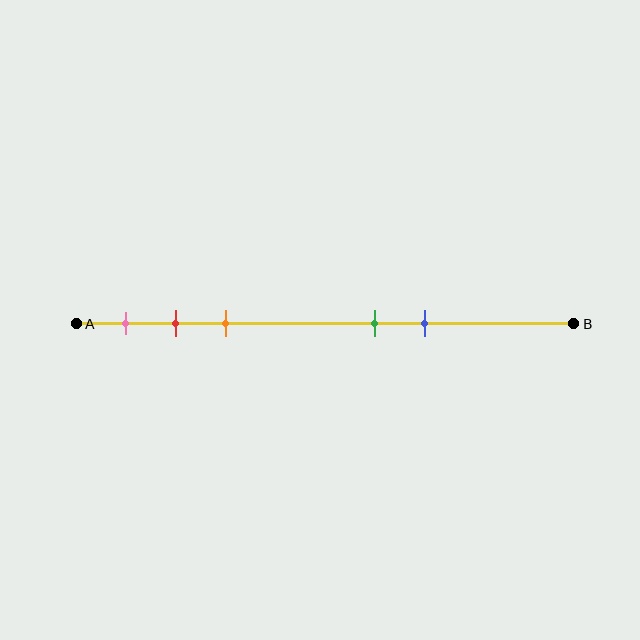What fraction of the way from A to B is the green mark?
The green mark is approximately 60% (0.6) of the way from A to B.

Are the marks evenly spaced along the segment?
No, the marks are not evenly spaced.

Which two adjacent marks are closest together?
The red and orange marks are the closest adjacent pair.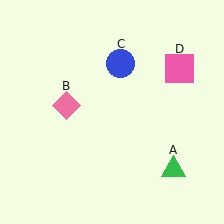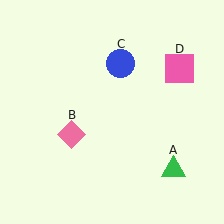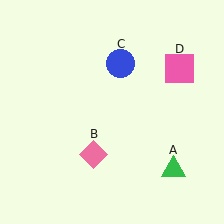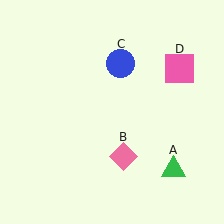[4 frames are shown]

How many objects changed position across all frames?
1 object changed position: pink diamond (object B).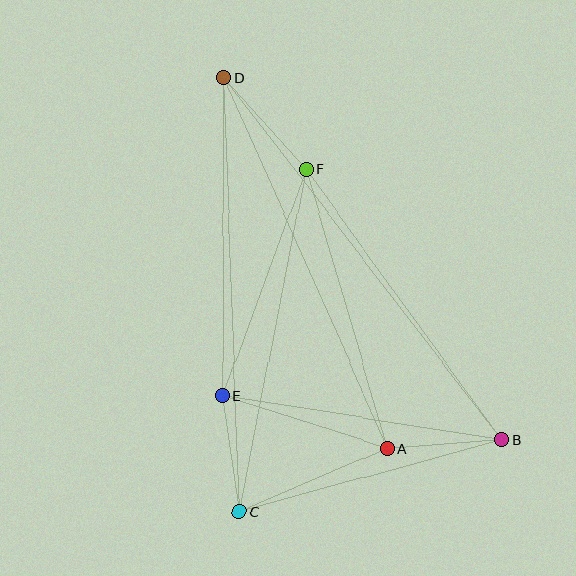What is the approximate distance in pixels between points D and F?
The distance between D and F is approximately 123 pixels.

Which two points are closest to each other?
Points A and B are closest to each other.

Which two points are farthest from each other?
Points B and D are farthest from each other.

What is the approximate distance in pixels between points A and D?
The distance between A and D is approximately 405 pixels.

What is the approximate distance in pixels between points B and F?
The distance between B and F is approximately 334 pixels.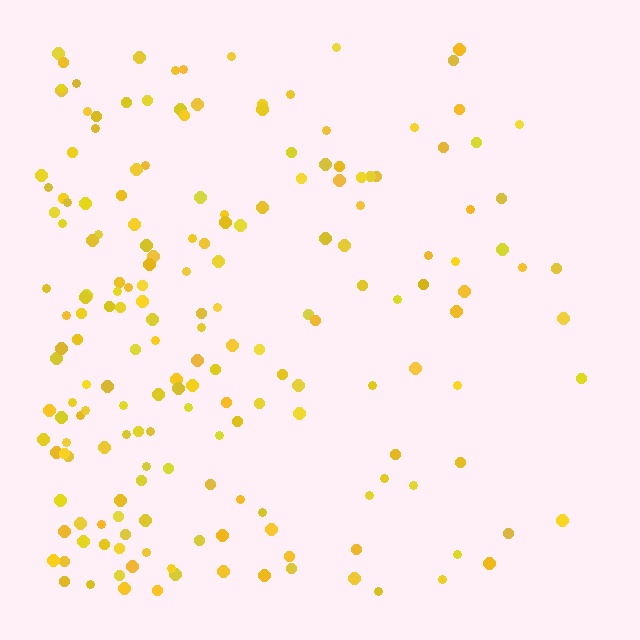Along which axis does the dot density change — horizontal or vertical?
Horizontal.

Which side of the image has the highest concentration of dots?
The left.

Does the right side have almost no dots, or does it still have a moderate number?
Still a moderate number, just noticeably fewer than the left.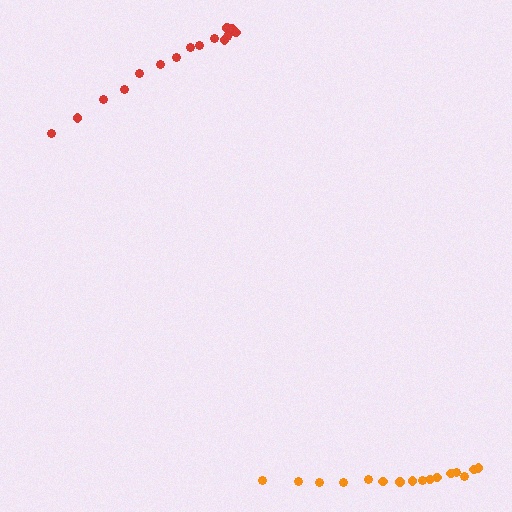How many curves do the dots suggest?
There are 2 distinct paths.